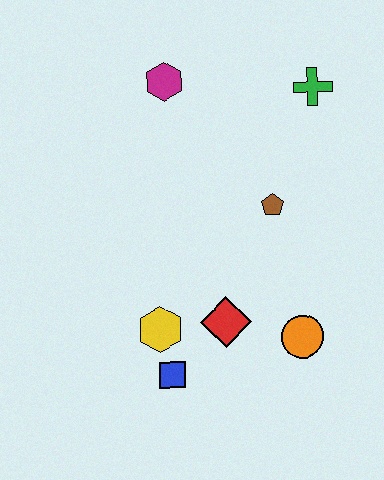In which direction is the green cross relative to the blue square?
The green cross is above the blue square.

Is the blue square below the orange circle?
Yes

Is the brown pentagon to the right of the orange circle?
No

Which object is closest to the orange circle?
The red diamond is closest to the orange circle.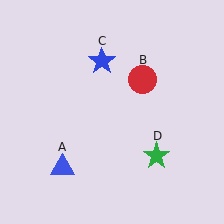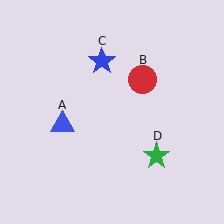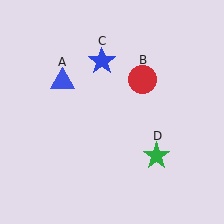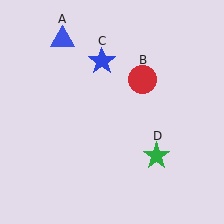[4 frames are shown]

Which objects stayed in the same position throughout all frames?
Red circle (object B) and blue star (object C) and green star (object D) remained stationary.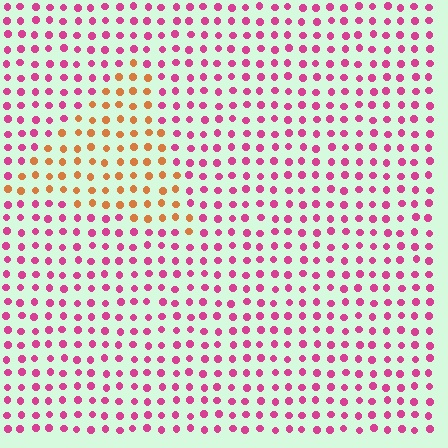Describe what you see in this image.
The image is filled with small magenta elements in a uniform arrangement. A triangle-shaped region is visible where the elements are tinted to a slightly different hue, forming a subtle color boundary.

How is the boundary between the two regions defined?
The boundary is defined purely by a slight shift in hue (about 57 degrees). Spacing, size, and orientation are identical on both sides.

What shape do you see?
I see a triangle.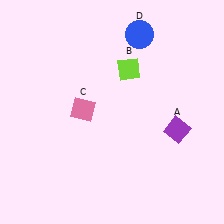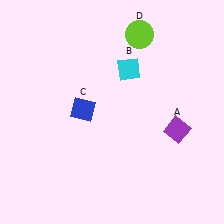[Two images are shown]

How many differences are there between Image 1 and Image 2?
There are 3 differences between the two images.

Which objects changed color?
B changed from lime to cyan. C changed from pink to blue. D changed from blue to lime.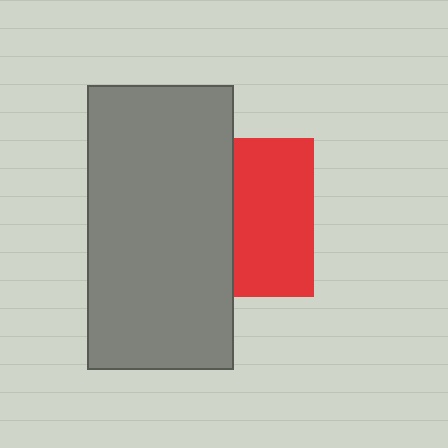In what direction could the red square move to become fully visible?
The red square could move right. That would shift it out from behind the gray rectangle entirely.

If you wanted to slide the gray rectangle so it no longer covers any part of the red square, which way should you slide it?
Slide it left — that is the most direct way to separate the two shapes.